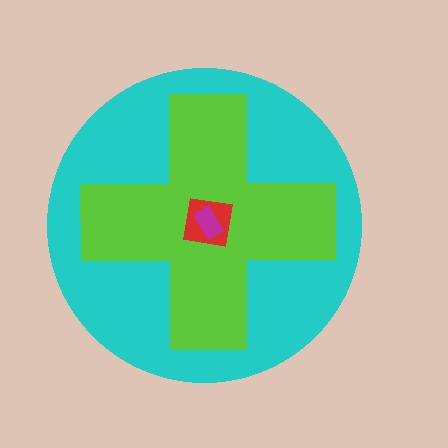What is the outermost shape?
The cyan circle.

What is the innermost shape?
The magenta rectangle.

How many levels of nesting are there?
4.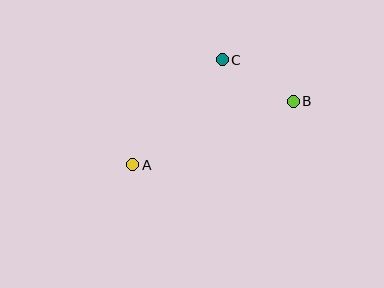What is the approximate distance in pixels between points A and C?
The distance between A and C is approximately 138 pixels.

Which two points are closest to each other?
Points B and C are closest to each other.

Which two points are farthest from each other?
Points A and B are farthest from each other.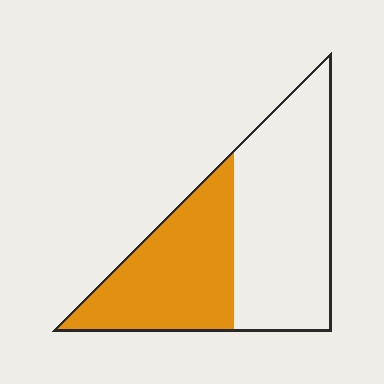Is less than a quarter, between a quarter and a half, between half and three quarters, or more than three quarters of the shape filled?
Between a quarter and a half.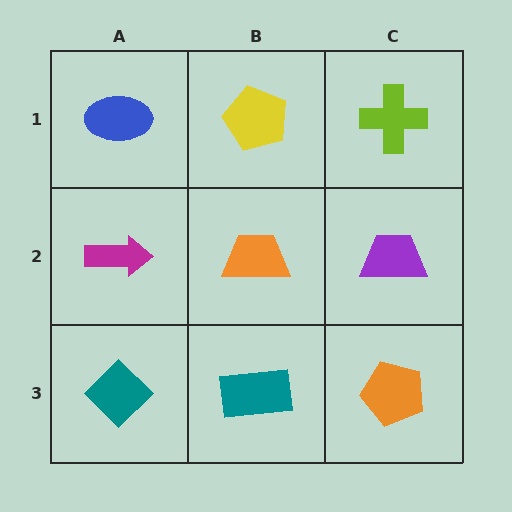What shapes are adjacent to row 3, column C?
A purple trapezoid (row 2, column C), a teal rectangle (row 3, column B).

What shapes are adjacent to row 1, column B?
An orange trapezoid (row 2, column B), a blue ellipse (row 1, column A), a lime cross (row 1, column C).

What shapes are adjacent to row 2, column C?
A lime cross (row 1, column C), an orange pentagon (row 3, column C), an orange trapezoid (row 2, column B).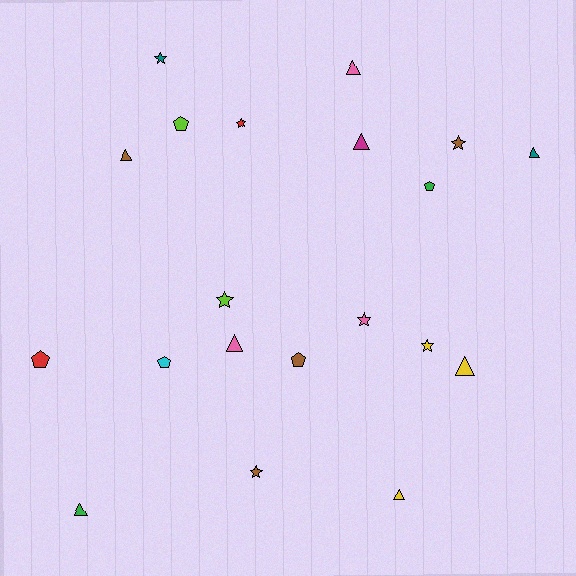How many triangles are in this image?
There are 8 triangles.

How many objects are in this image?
There are 20 objects.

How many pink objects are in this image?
There are 3 pink objects.